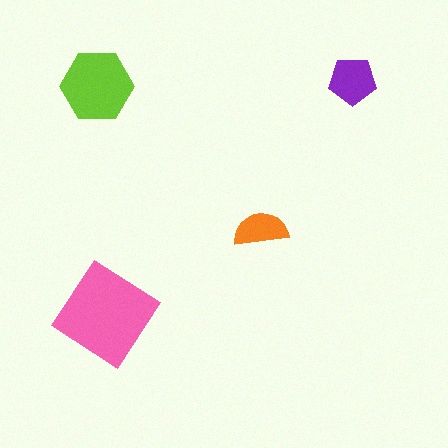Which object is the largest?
The pink diamond.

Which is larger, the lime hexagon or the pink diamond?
The pink diamond.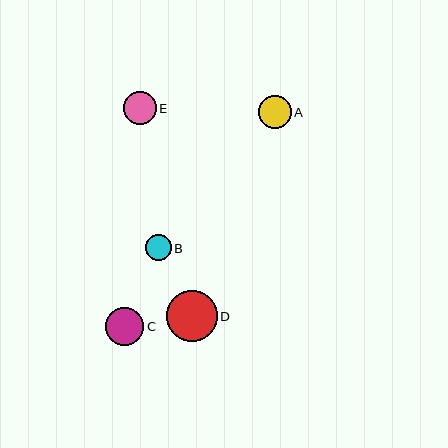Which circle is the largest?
Circle D is the largest with a size of approximately 51 pixels.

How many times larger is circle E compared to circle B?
Circle E is approximately 1.3 times the size of circle B.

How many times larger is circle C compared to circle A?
Circle C is approximately 1.2 times the size of circle A.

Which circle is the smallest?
Circle B is the smallest with a size of approximately 26 pixels.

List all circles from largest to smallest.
From largest to smallest: D, C, E, A, B.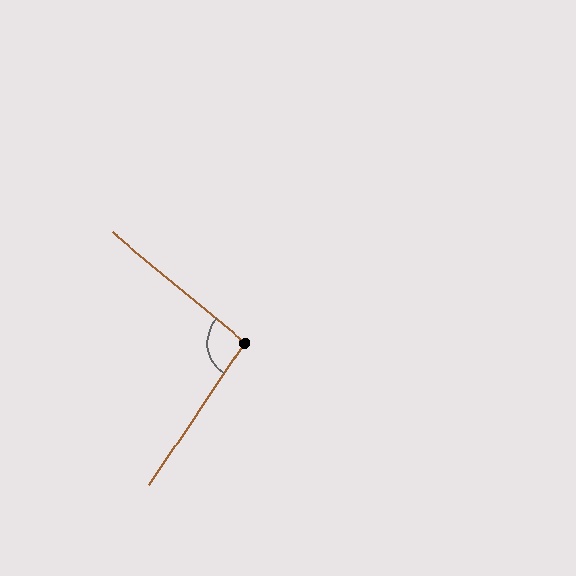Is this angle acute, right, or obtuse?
It is obtuse.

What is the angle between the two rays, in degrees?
Approximately 96 degrees.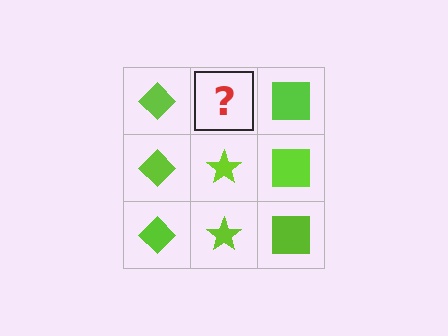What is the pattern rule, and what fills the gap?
The rule is that each column has a consistent shape. The gap should be filled with a lime star.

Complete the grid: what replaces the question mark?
The question mark should be replaced with a lime star.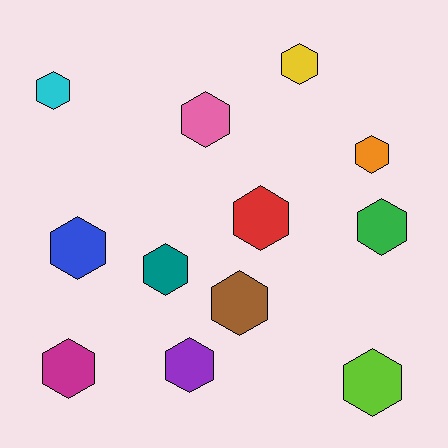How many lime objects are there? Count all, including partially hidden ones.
There is 1 lime object.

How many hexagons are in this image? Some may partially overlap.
There are 12 hexagons.